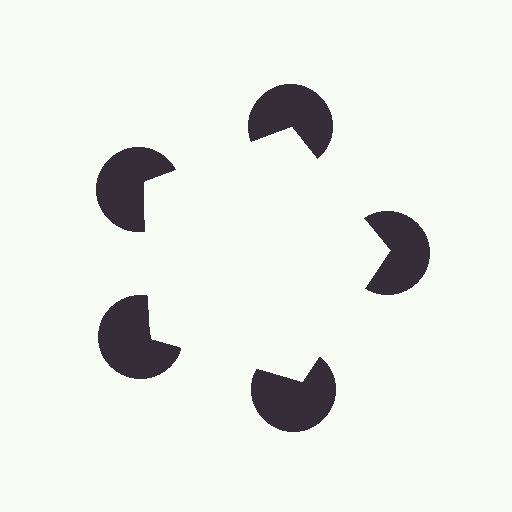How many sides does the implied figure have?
5 sides.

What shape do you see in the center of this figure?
An illusory pentagon — its edges are inferred from the aligned wedge cuts in the pac-man discs, not physically drawn.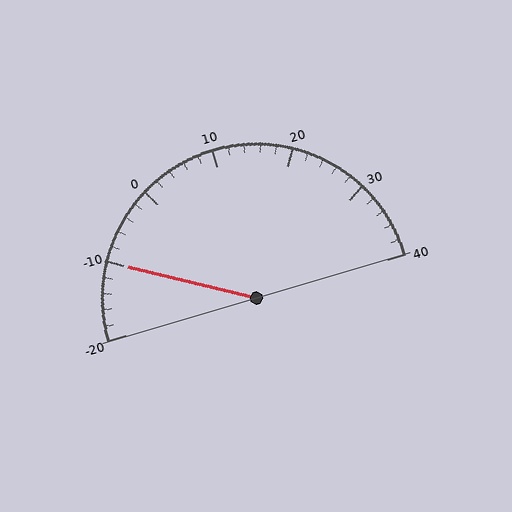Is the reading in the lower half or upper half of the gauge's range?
The reading is in the lower half of the range (-20 to 40).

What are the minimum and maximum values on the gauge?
The gauge ranges from -20 to 40.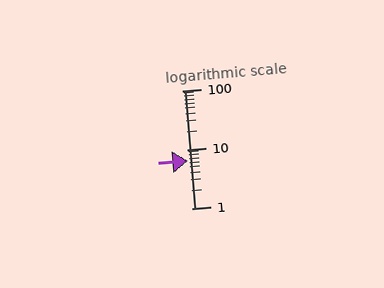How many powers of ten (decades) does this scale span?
The scale spans 2 decades, from 1 to 100.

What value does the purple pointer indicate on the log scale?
The pointer indicates approximately 6.5.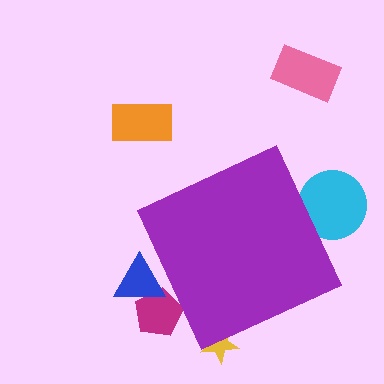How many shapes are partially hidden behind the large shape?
4 shapes are partially hidden.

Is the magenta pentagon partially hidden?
Yes, the magenta pentagon is partially hidden behind the purple diamond.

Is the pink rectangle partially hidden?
No, the pink rectangle is fully visible.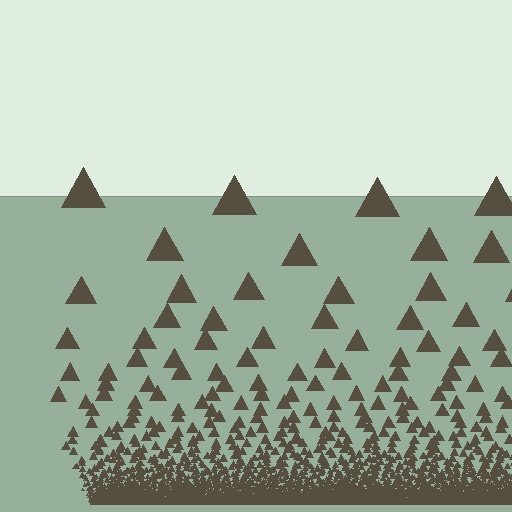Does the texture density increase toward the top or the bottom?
Density increases toward the bottom.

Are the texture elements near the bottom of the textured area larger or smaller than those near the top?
Smaller. The gradient is inverted — elements near the bottom are smaller and denser.